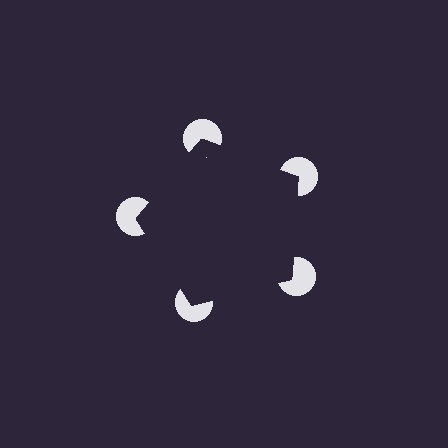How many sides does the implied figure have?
5 sides.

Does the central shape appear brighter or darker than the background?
It typically appears slightly darker than the background, even though no actual brightness change is drawn.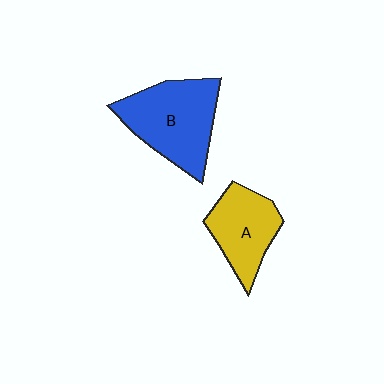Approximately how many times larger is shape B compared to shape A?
Approximately 1.4 times.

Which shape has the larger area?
Shape B (blue).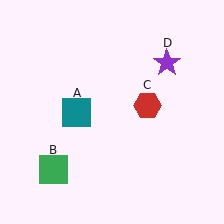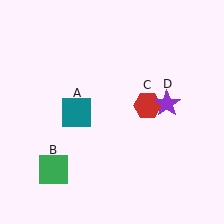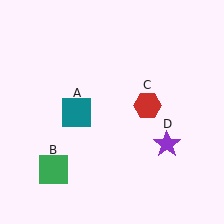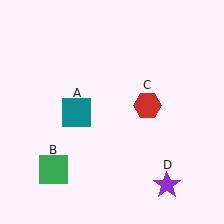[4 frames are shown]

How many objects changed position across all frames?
1 object changed position: purple star (object D).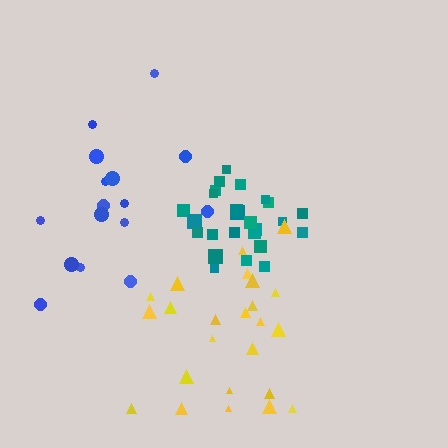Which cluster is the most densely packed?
Teal.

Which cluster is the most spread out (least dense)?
Blue.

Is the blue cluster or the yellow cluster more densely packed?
Yellow.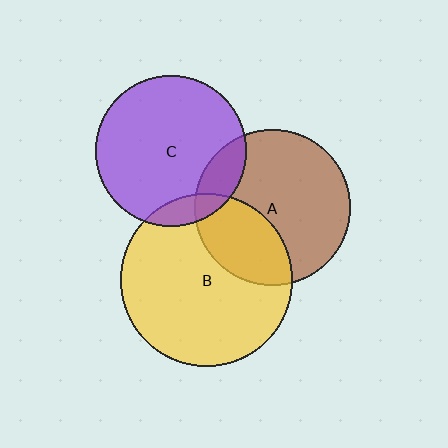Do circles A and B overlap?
Yes.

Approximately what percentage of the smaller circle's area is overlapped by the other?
Approximately 30%.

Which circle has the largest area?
Circle B (yellow).